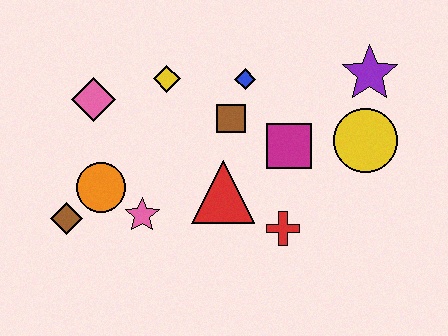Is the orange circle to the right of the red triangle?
No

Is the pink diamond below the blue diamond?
Yes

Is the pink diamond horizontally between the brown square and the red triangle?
No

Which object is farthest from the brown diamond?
The purple star is farthest from the brown diamond.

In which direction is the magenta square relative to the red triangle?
The magenta square is to the right of the red triangle.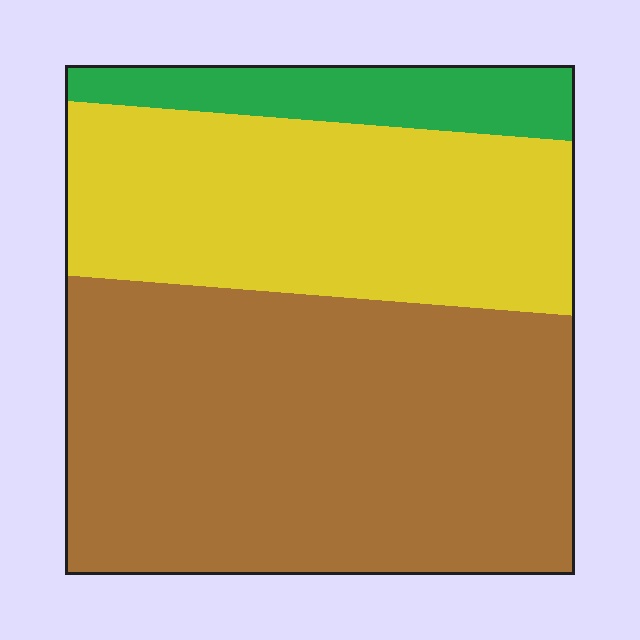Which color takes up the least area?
Green, at roughly 10%.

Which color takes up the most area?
Brown, at roughly 55%.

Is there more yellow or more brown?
Brown.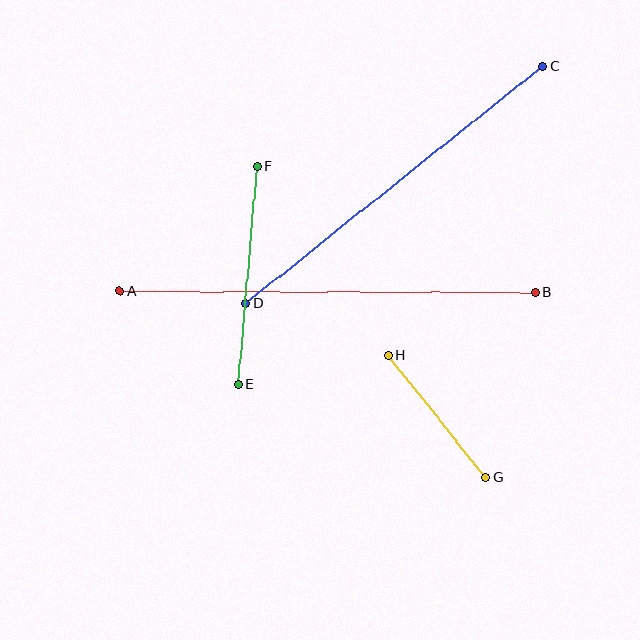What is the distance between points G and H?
The distance is approximately 156 pixels.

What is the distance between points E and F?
The distance is approximately 218 pixels.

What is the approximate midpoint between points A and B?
The midpoint is at approximately (328, 291) pixels.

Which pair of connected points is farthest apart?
Points A and B are farthest apart.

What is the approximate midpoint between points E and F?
The midpoint is at approximately (248, 275) pixels.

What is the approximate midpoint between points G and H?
The midpoint is at approximately (437, 416) pixels.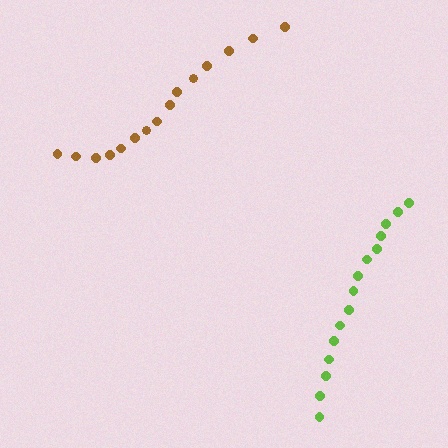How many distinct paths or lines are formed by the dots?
There are 2 distinct paths.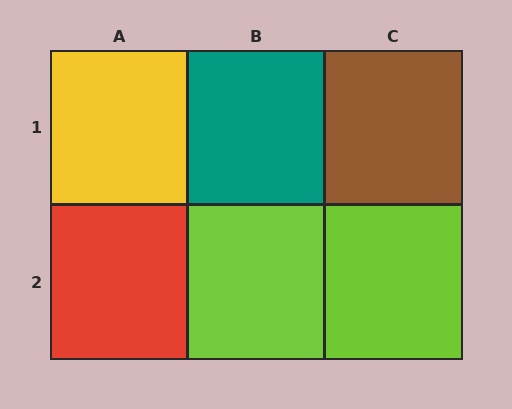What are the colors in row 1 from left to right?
Yellow, teal, brown.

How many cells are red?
1 cell is red.